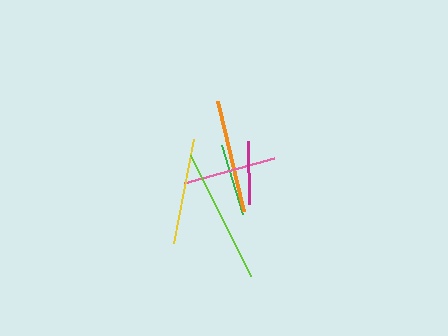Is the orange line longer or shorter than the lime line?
The lime line is longer than the orange line.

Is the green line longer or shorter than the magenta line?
The green line is longer than the magenta line.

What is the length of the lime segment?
The lime segment is approximately 135 pixels long.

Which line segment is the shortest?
The magenta line is the shortest at approximately 62 pixels.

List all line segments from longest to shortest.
From longest to shortest: lime, orange, yellow, pink, green, magenta.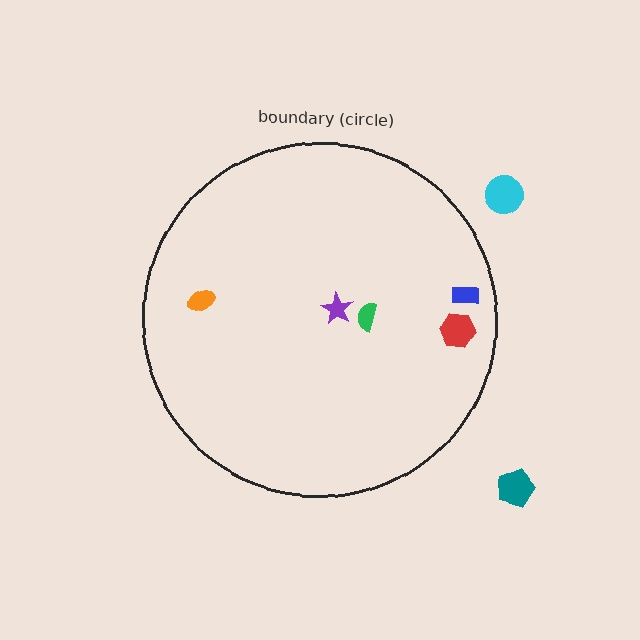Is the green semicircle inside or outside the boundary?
Inside.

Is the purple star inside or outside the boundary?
Inside.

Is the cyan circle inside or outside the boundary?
Outside.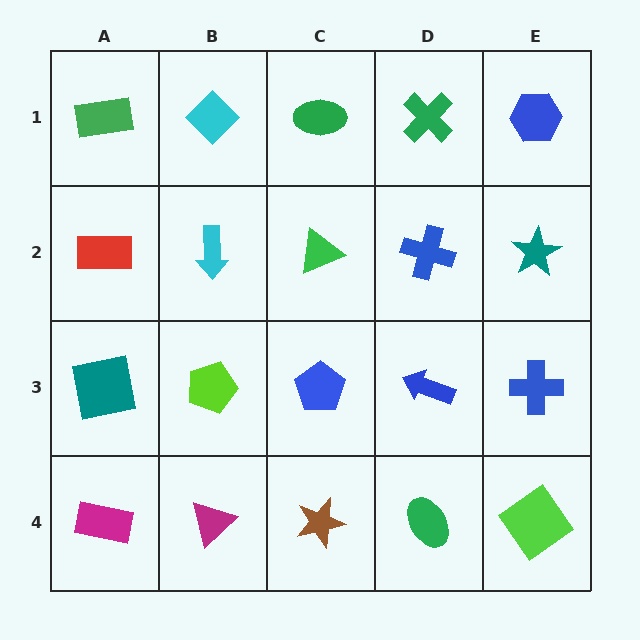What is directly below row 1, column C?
A green triangle.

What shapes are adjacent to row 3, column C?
A green triangle (row 2, column C), a brown star (row 4, column C), a lime pentagon (row 3, column B), a blue arrow (row 3, column D).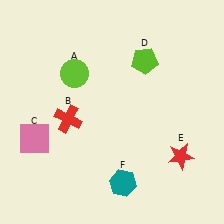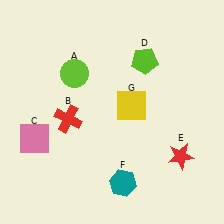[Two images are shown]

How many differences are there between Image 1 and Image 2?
There is 1 difference between the two images.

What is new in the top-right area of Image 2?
A yellow square (G) was added in the top-right area of Image 2.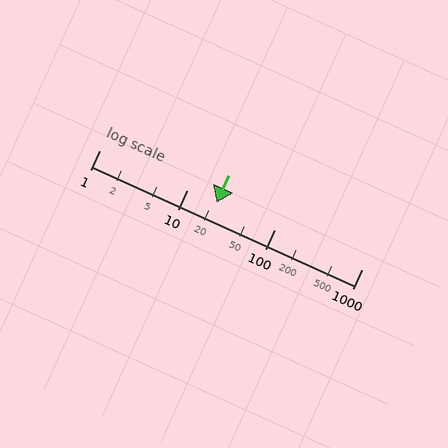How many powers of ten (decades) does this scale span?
The scale spans 3 decades, from 1 to 1000.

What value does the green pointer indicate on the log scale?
The pointer indicates approximately 22.